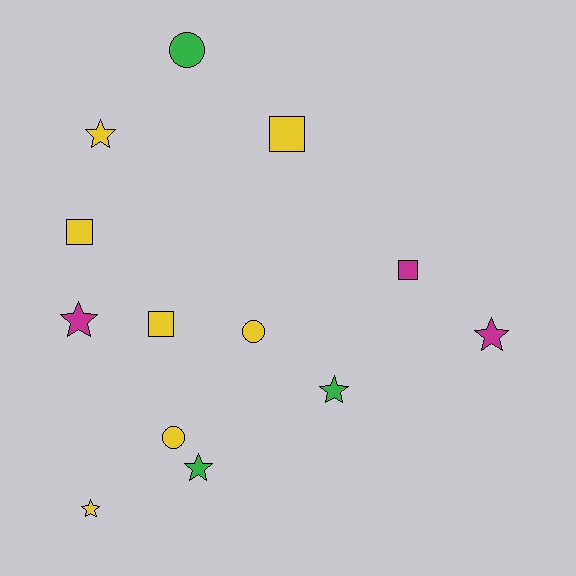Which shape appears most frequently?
Star, with 6 objects.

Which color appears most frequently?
Yellow, with 7 objects.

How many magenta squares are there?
There is 1 magenta square.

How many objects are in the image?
There are 13 objects.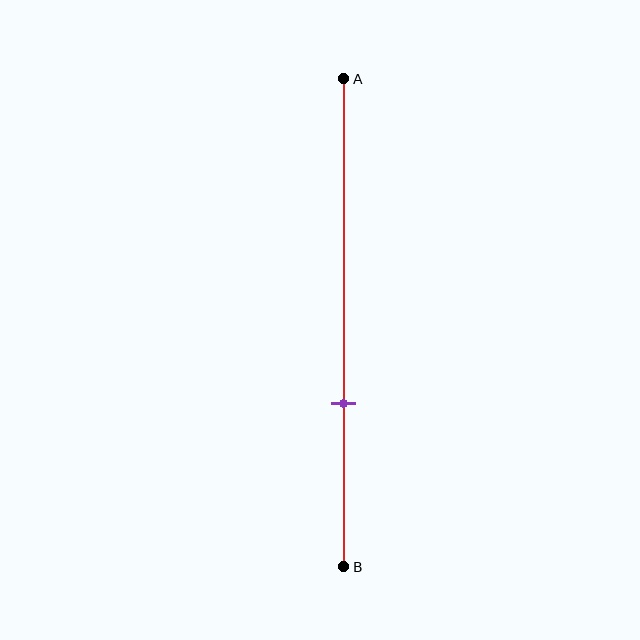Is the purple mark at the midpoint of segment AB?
No, the mark is at about 65% from A, not at the 50% midpoint.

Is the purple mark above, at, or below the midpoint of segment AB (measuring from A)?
The purple mark is below the midpoint of segment AB.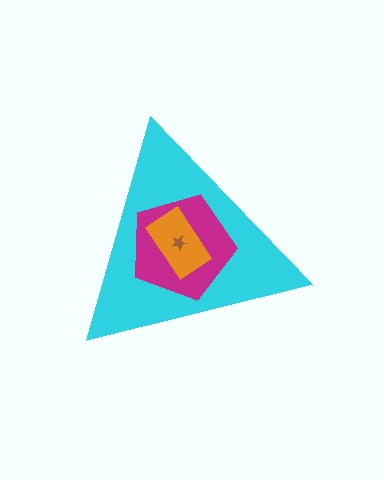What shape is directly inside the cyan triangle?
The magenta pentagon.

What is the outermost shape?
The cyan triangle.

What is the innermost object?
The brown star.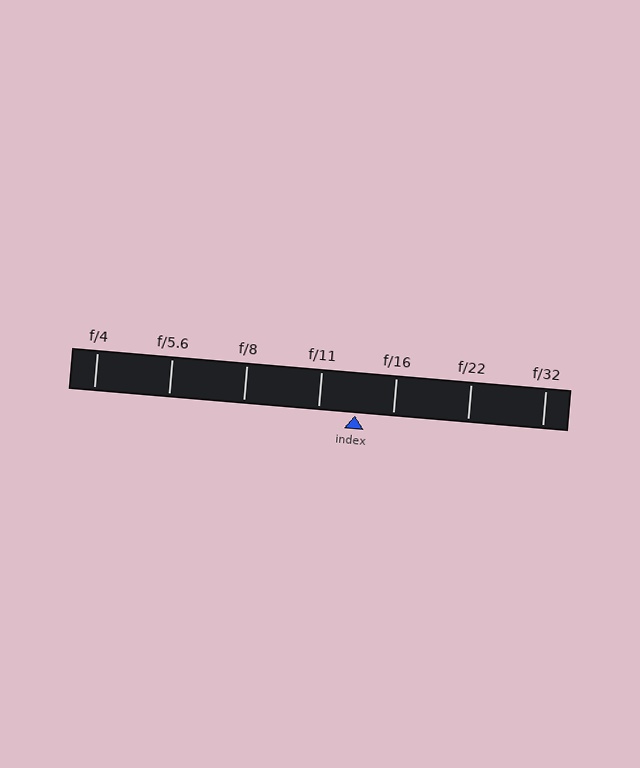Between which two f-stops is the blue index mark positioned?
The index mark is between f/11 and f/16.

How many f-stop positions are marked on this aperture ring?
There are 7 f-stop positions marked.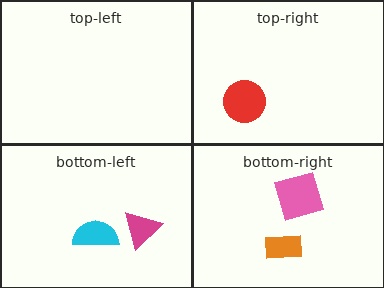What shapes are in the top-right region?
The red circle.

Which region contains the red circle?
The top-right region.